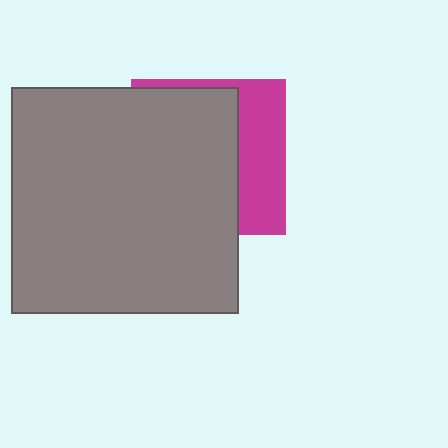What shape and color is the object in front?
The object in front is a gray square.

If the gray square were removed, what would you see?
You would see the complete magenta square.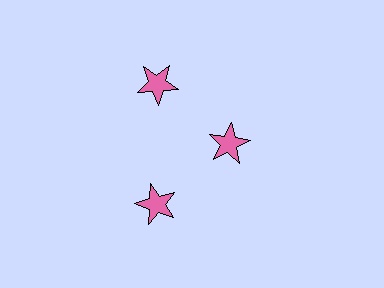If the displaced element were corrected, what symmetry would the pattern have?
It would have 3-fold rotational symmetry — the pattern would map onto itself every 120 degrees.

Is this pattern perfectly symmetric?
No. The 3 pink stars are arranged in a ring, but one element near the 3 o'clock position is pulled inward toward the center, breaking the 3-fold rotational symmetry.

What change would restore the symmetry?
The symmetry would be restored by moving it outward, back onto the ring so that all 3 stars sit at equal angles and equal distance from the center.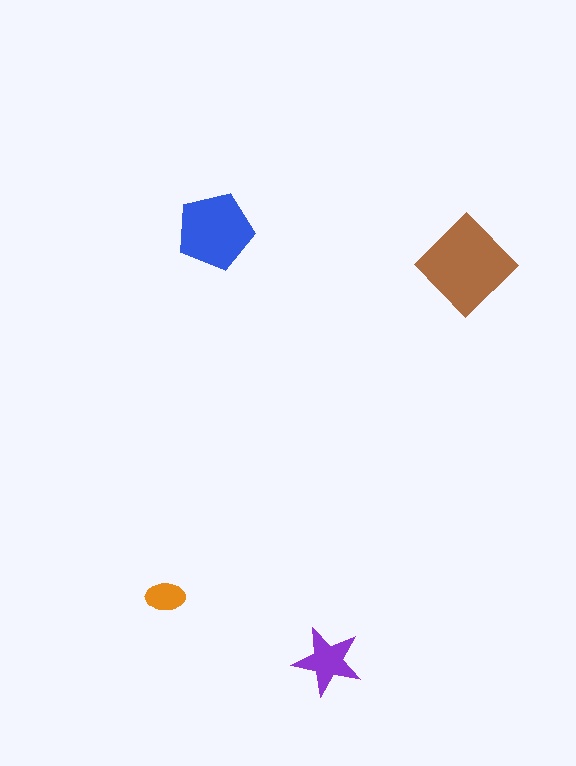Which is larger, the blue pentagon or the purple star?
The blue pentagon.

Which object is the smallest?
The orange ellipse.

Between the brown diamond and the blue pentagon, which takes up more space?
The brown diamond.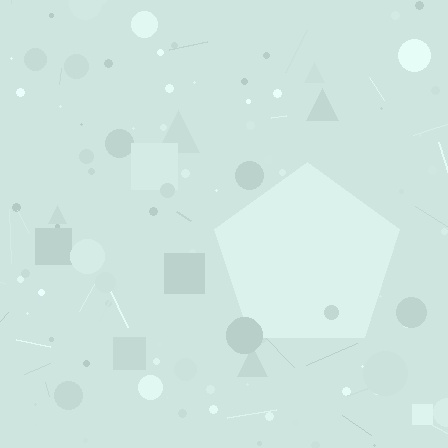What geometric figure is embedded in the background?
A pentagon is embedded in the background.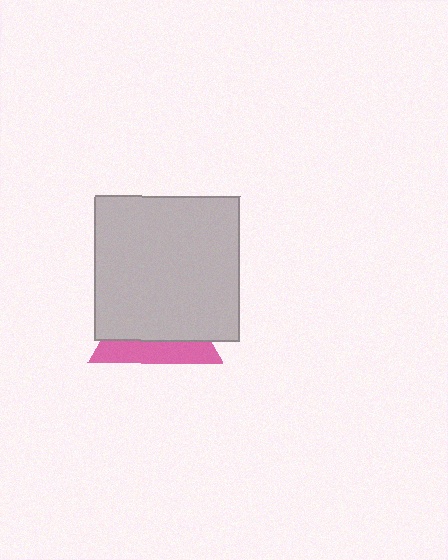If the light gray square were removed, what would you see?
You would see the complete pink triangle.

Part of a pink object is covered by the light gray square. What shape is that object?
It is a triangle.